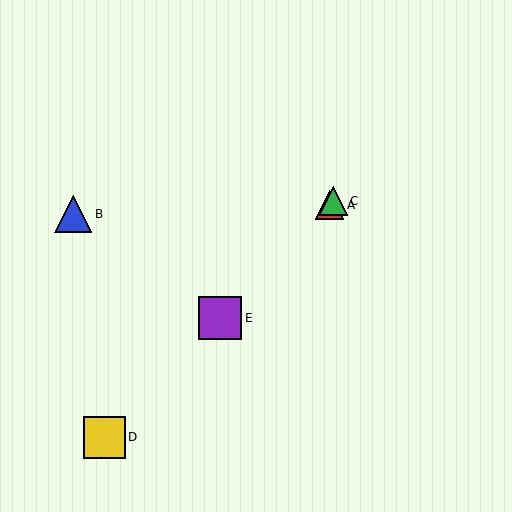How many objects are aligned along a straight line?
4 objects (A, C, D, E) are aligned along a straight line.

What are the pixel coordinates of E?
Object E is at (220, 318).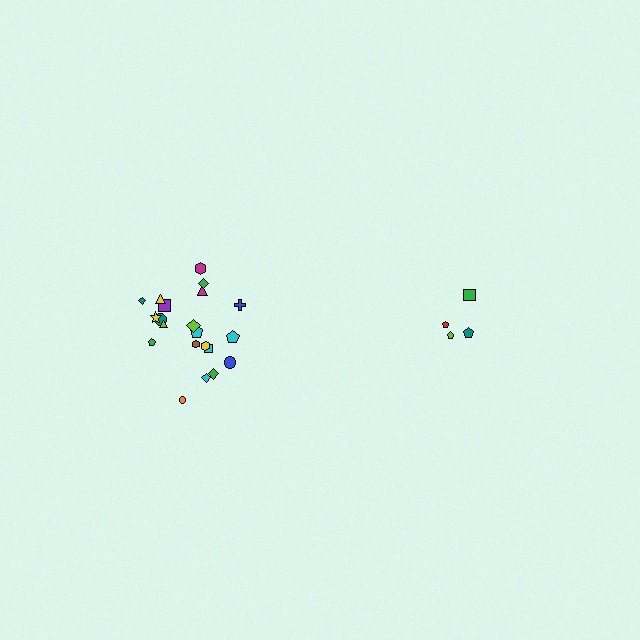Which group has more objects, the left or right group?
The left group.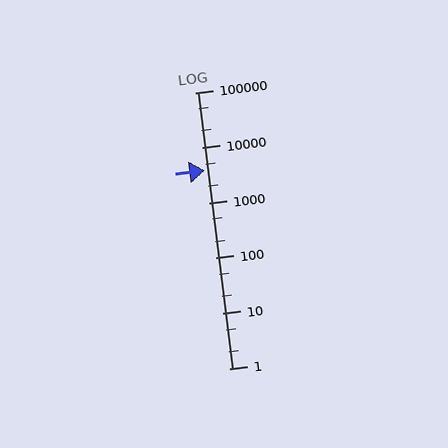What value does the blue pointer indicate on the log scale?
The pointer indicates approximately 3800.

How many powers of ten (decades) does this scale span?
The scale spans 5 decades, from 1 to 100000.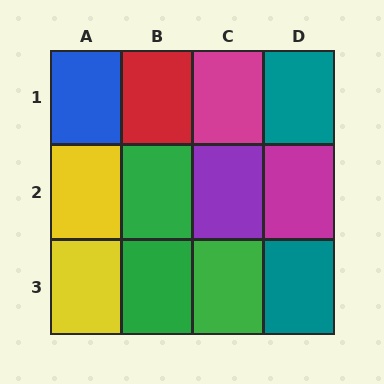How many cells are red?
1 cell is red.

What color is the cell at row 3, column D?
Teal.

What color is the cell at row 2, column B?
Green.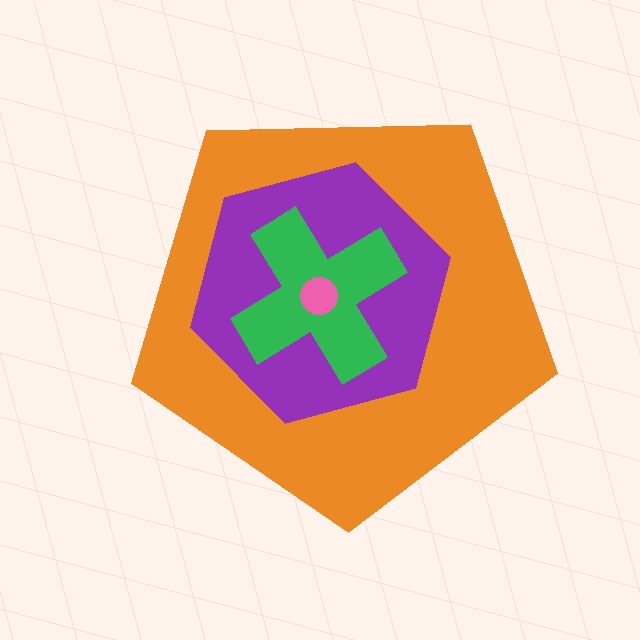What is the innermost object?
The pink circle.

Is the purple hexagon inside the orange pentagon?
Yes.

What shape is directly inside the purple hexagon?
The green cross.